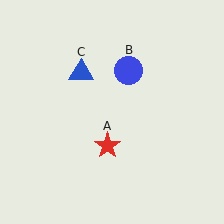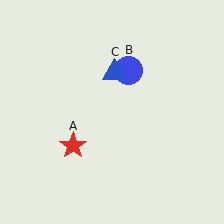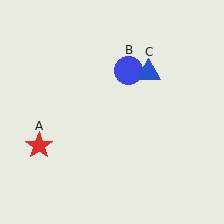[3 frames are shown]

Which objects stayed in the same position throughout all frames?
Blue circle (object B) remained stationary.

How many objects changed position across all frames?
2 objects changed position: red star (object A), blue triangle (object C).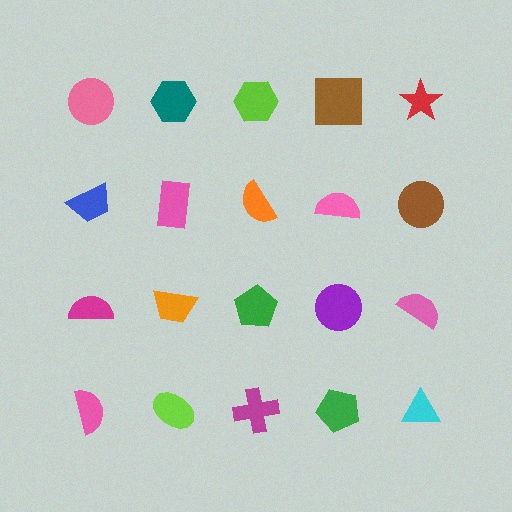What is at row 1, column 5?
A red star.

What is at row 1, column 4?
A brown square.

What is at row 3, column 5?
A pink semicircle.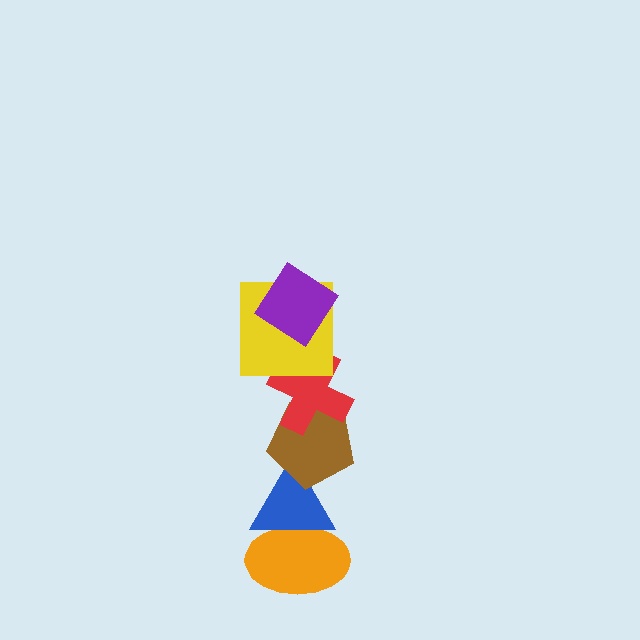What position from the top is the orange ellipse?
The orange ellipse is 6th from the top.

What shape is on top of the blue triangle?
The brown pentagon is on top of the blue triangle.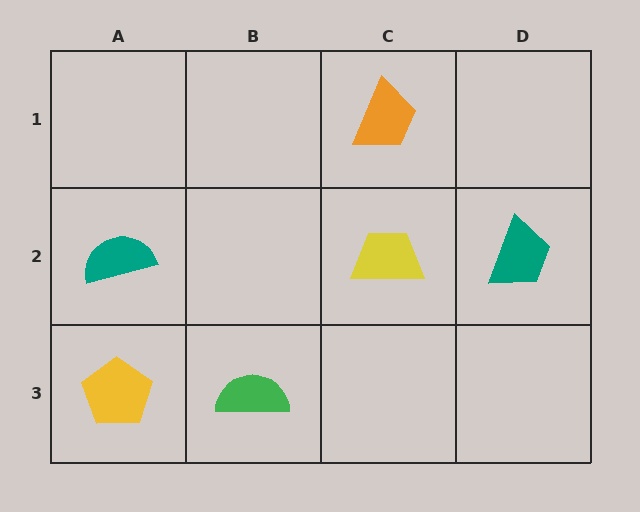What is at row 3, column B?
A green semicircle.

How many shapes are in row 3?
2 shapes.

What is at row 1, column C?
An orange trapezoid.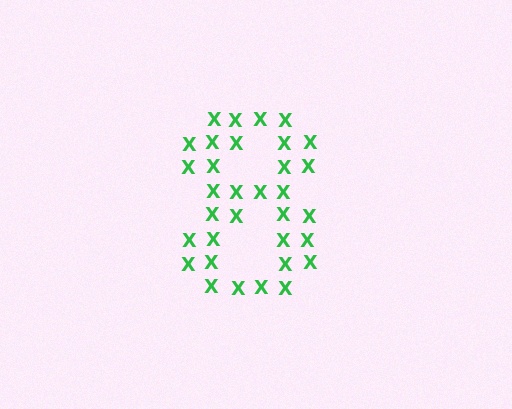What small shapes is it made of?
It is made of small letter X's.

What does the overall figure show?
The overall figure shows the digit 8.